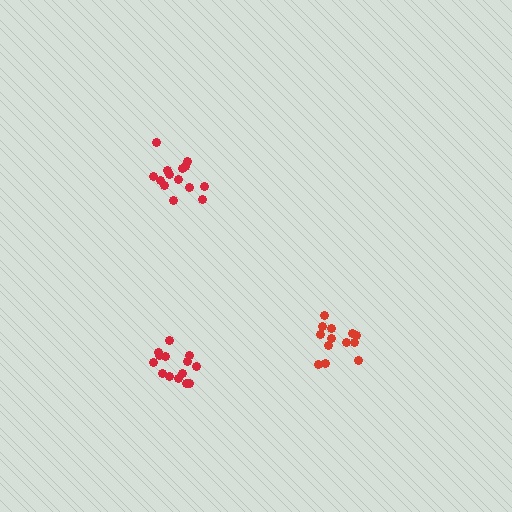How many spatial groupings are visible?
There are 3 spatial groupings.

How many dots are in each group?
Group 1: 14 dots, Group 2: 14 dots, Group 3: 13 dots (41 total).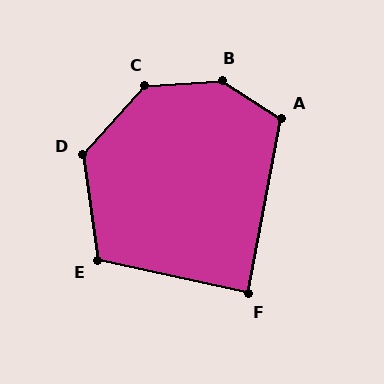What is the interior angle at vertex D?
Approximately 129 degrees (obtuse).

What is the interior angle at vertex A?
Approximately 112 degrees (obtuse).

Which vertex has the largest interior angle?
B, at approximately 143 degrees.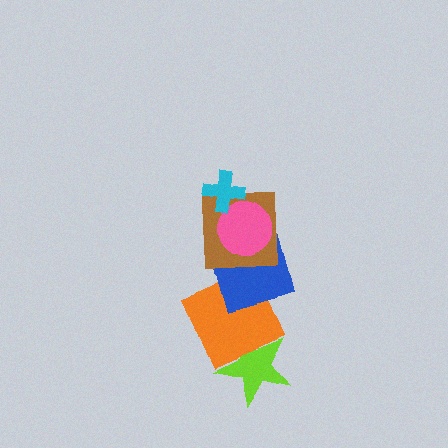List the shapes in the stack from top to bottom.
From top to bottom: the cyan cross, the pink circle, the brown square, the blue square, the orange square, the lime star.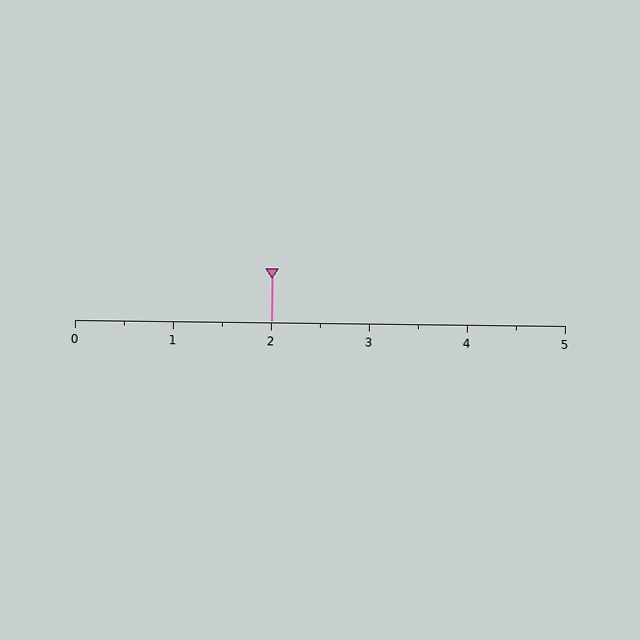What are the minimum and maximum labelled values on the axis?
The axis runs from 0 to 5.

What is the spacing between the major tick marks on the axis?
The major ticks are spaced 1 apart.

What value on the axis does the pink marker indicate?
The marker indicates approximately 2.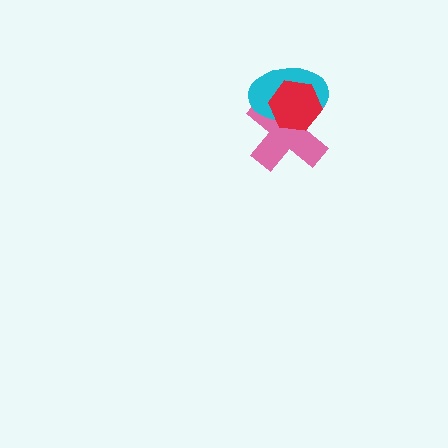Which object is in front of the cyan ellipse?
The red hexagon is in front of the cyan ellipse.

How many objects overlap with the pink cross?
2 objects overlap with the pink cross.